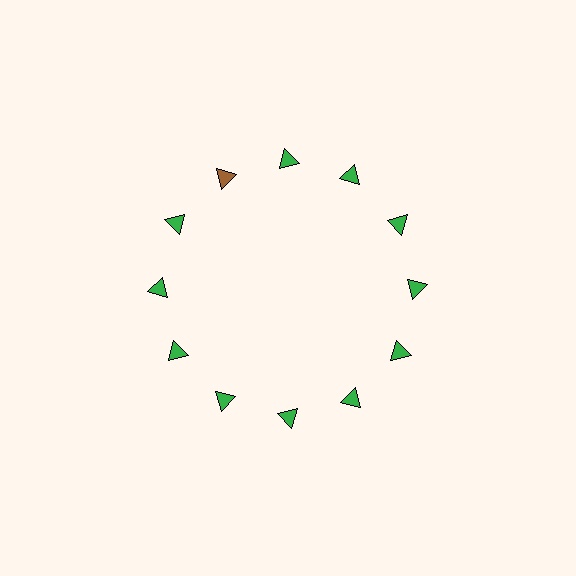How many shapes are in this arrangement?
There are 12 shapes arranged in a ring pattern.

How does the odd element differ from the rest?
It has a different color: brown instead of green.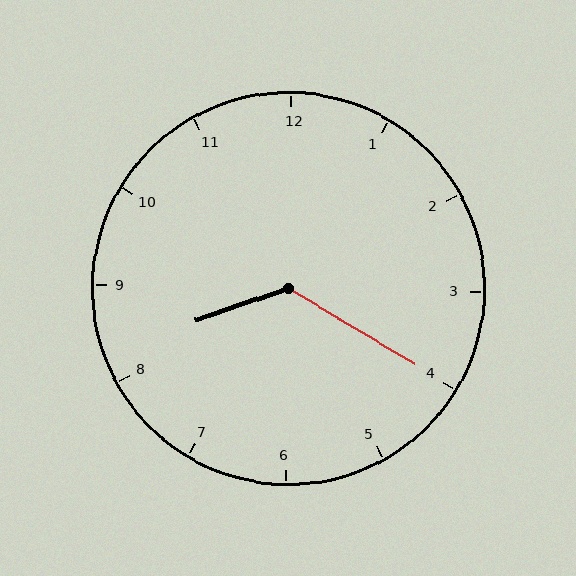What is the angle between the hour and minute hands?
Approximately 130 degrees.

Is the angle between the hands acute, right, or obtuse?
It is obtuse.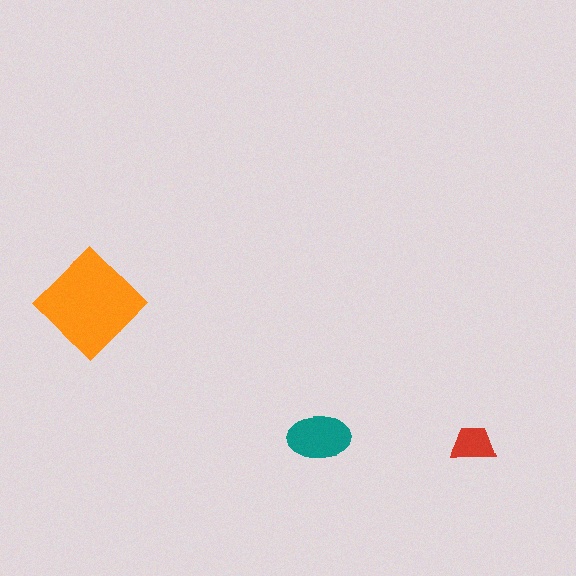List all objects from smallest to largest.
The red trapezoid, the teal ellipse, the orange diamond.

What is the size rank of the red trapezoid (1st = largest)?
3rd.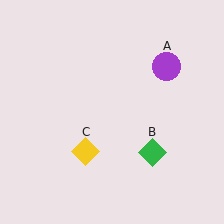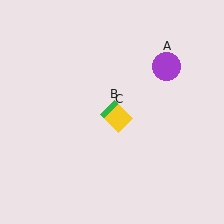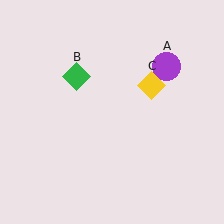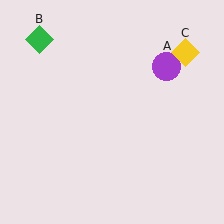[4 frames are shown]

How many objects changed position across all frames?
2 objects changed position: green diamond (object B), yellow diamond (object C).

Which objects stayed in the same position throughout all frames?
Purple circle (object A) remained stationary.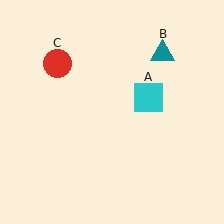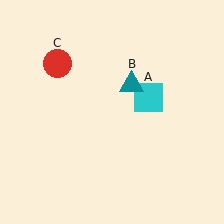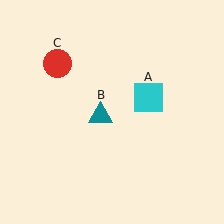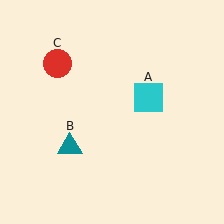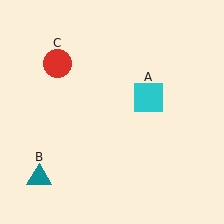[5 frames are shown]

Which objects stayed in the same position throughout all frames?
Cyan square (object A) and red circle (object C) remained stationary.